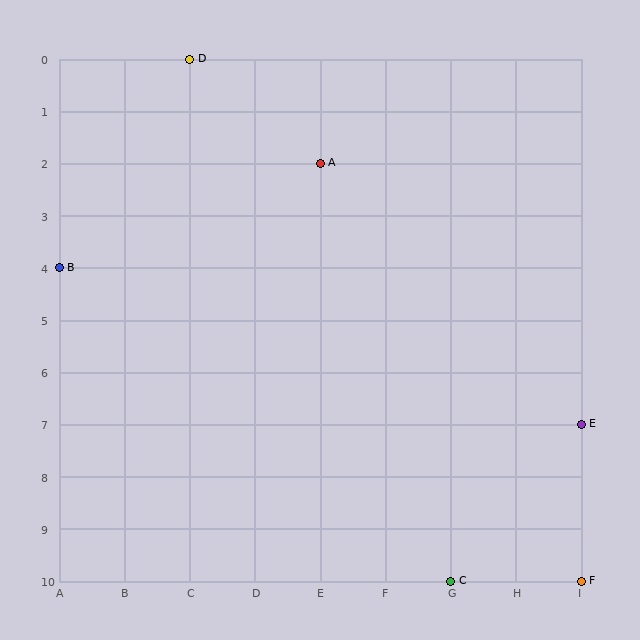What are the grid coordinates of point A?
Point A is at grid coordinates (E, 2).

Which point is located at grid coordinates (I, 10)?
Point F is at (I, 10).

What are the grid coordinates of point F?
Point F is at grid coordinates (I, 10).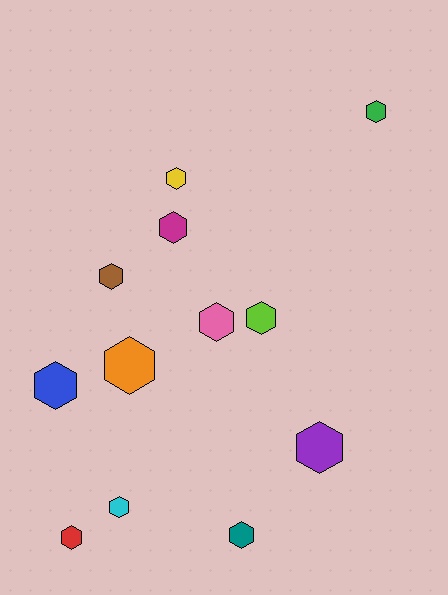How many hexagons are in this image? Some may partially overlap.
There are 12 hexagons.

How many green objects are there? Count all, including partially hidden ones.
There is 1 green object.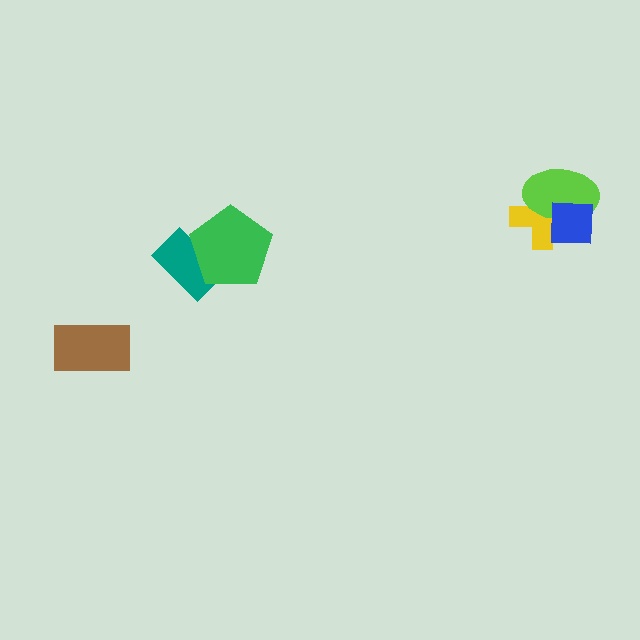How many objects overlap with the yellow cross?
2 objects overlap with the yellow cross.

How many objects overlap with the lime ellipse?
2 objects overlap with the lime ellipse.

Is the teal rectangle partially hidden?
Yes, it is partially covered by another shape.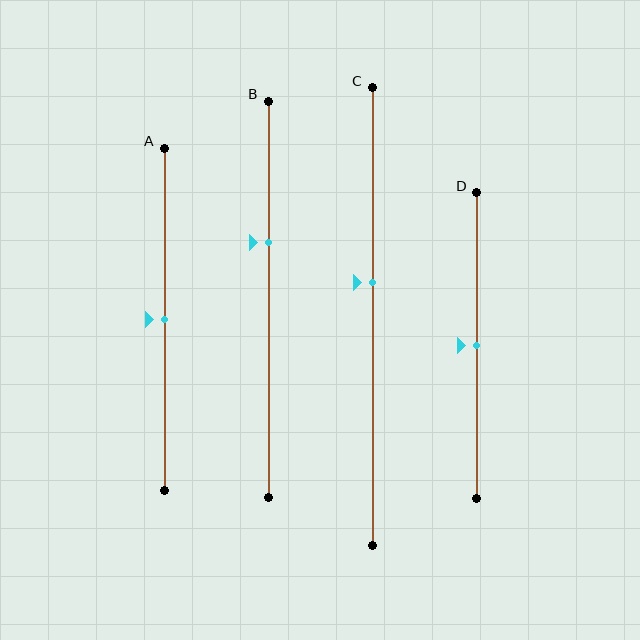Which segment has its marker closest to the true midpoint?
Segment A has its marker closest to the true midpoint.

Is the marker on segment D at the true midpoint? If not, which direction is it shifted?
Yes, the marker on segment D is at the true midpoint.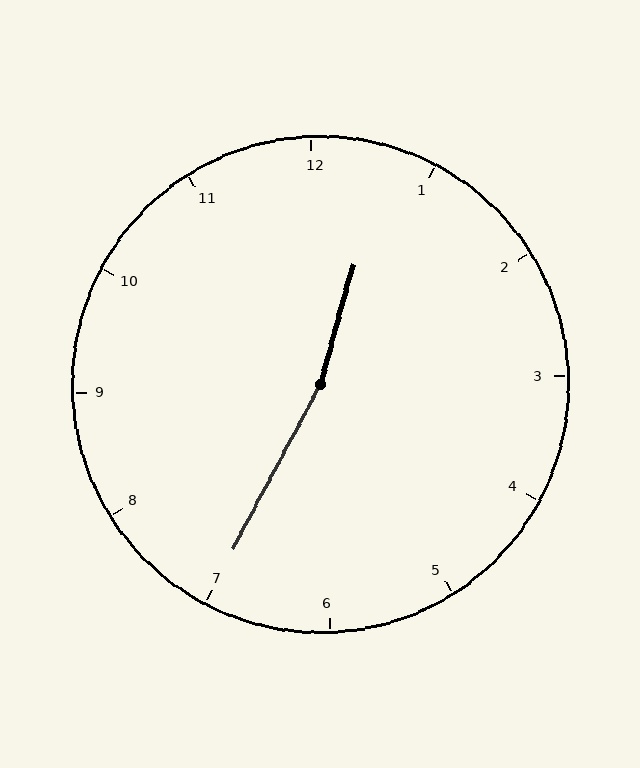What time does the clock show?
12:35.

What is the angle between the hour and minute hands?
Approximately 168 degrees.